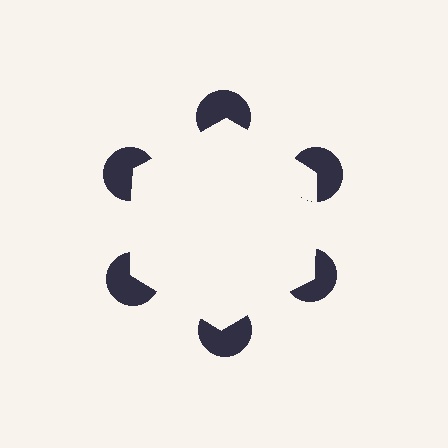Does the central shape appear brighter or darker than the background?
It typically appears slightly brighter than the background, even though no actual brightness change is drawn.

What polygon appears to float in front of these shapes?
An illusory hexagon — its edges are inferred from the aligned wedge cuts in the pac-man discs, not physically drawn.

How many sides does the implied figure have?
6 sides.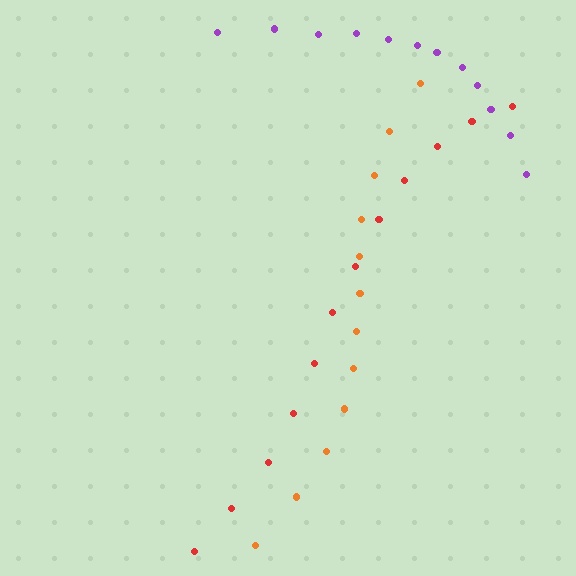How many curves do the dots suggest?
There are 3 distinct paths.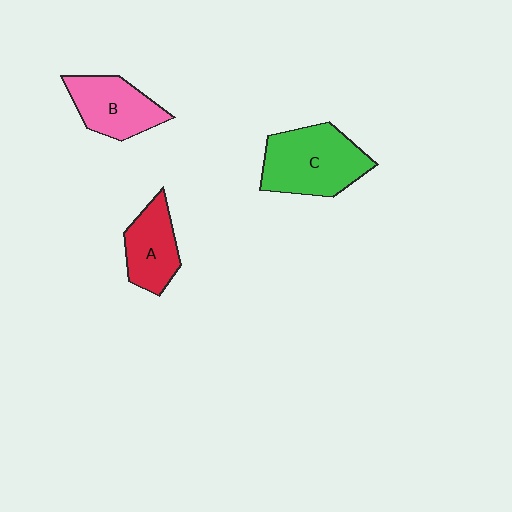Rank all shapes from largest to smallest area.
From largest to smallest: C (green), B (pink), A (red).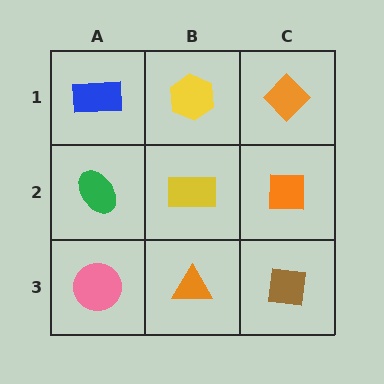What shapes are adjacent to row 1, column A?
A green ellipse (row 2, column A), a yellow hexagon (row 1, column B).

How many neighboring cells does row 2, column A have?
3.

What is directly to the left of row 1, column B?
A blue rectangle.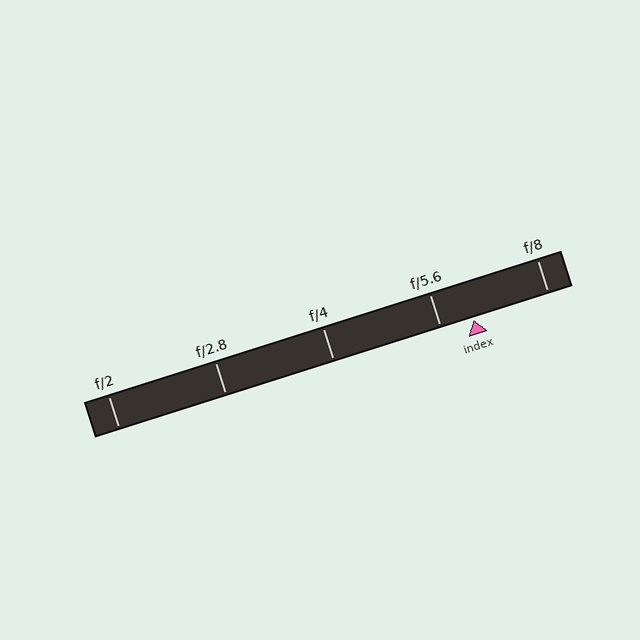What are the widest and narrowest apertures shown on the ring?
The widest aperture shown is f/2 and the narrowest is f/8.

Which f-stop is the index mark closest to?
The index mark is closest to f/5.6.